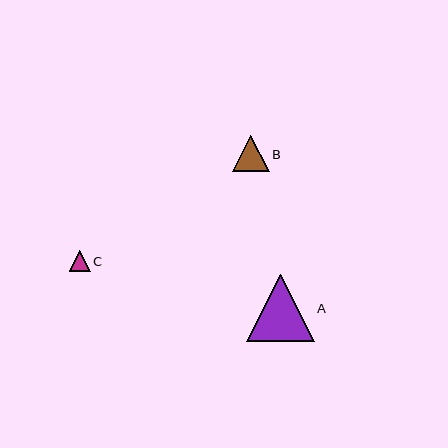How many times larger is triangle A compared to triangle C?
Triangle A is approximately 3.2 times the size of triangle C.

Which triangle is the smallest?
Triangle C is the smallest with a size of approximately 21 pixels.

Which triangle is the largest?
Triangle A is the largest with a size of approximately 67 pixels.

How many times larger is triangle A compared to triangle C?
Triangle A is approximately 3.2 times the size of triangle C.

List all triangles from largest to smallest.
From largest to smallest: A, B, C.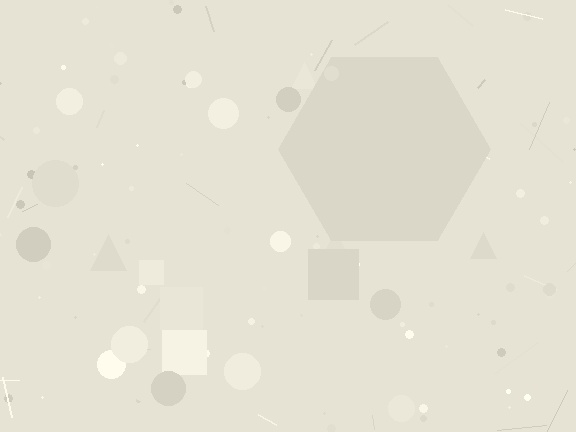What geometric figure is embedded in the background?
A hexagon is embedded in the background.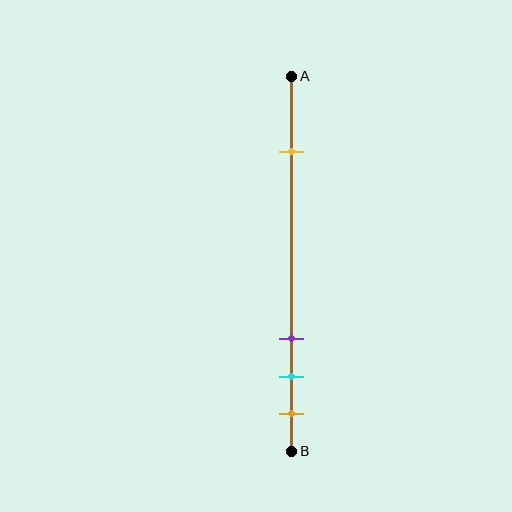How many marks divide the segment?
There are 4 marks dividing the segment.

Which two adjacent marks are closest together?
The cyan and orange marks are the closest adjacent pair.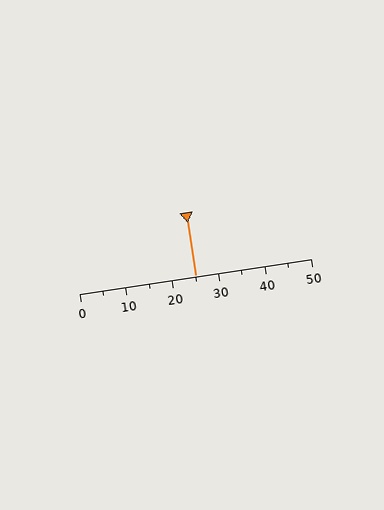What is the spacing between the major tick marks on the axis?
The major ticks are spaced 10 apart.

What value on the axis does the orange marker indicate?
The marker indicates approximately 25.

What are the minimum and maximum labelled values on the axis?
The axis runs from 0 to 50.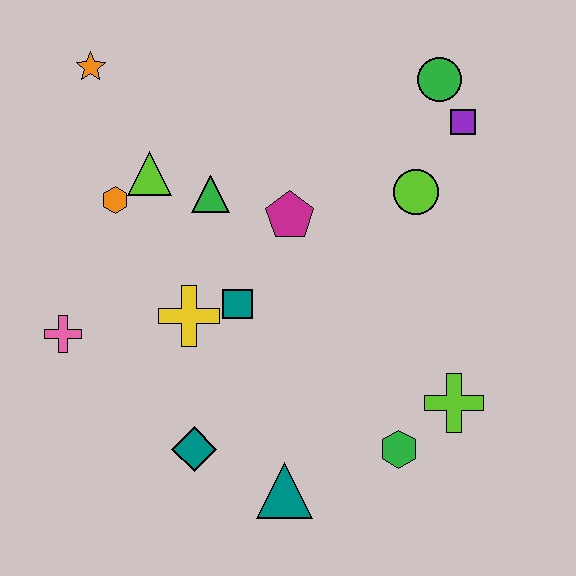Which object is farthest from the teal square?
The green circle is farthest from the teal square.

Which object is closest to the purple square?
The green circle is closest to the purple square.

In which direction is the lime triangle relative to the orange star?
The lime triangle is below the orange star.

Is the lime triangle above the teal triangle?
Yes